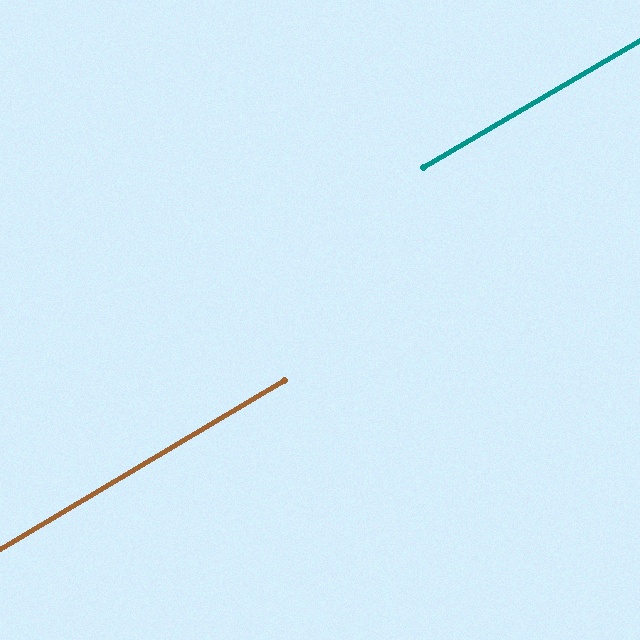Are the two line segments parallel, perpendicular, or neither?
Parallel — their directions differ by only 0.5°.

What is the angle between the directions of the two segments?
Approximately 0 degrees.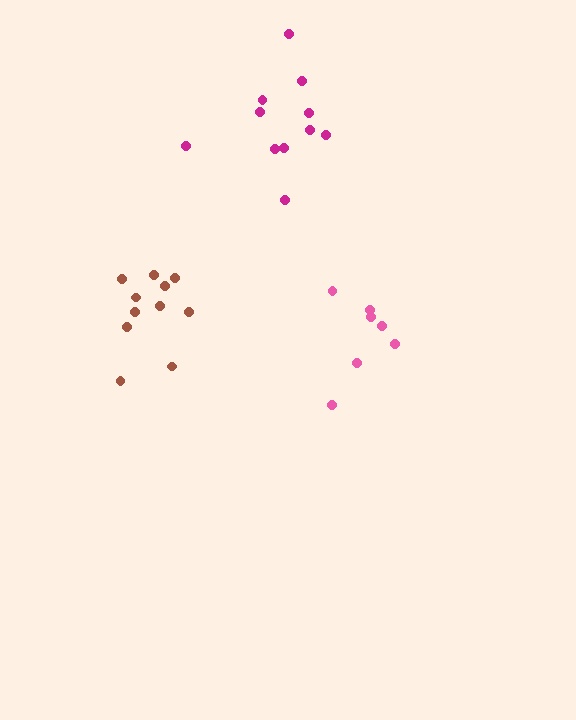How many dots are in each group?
Group 1: 7 dots, Group 2: 11 dots, Group 3: 11 dots (29 total).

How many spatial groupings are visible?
There are 3 spatial groupings.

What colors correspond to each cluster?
The clusters are colored: pink, magenta, brown.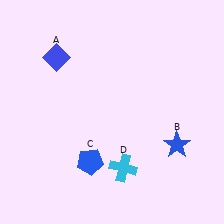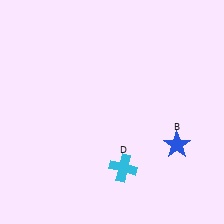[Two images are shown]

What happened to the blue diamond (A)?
The blue diamond (A) was removed in Image 2. It was in the top-left area of Image 1.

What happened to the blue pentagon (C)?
The blue pentagon (C) was removed in Image 2. It was in the bottom-left area of Image 1.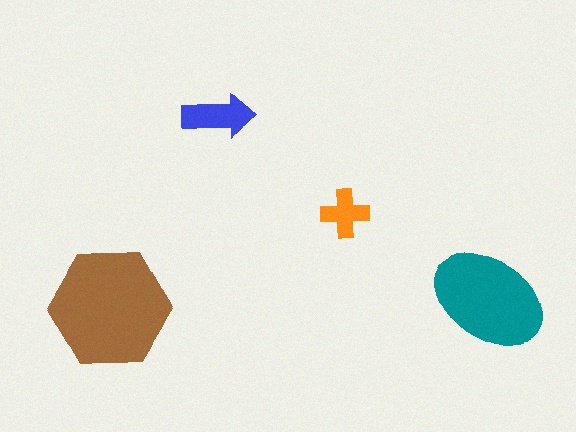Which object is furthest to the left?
The brown hexagon is leftmost.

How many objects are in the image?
There are 4 objects in the image.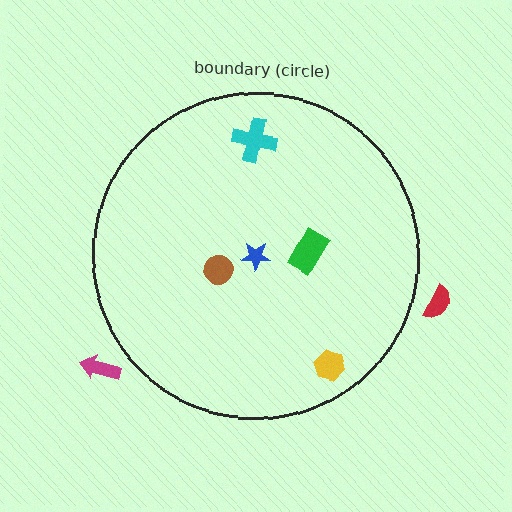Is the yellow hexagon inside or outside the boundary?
Inside.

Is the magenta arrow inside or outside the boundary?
Outside.